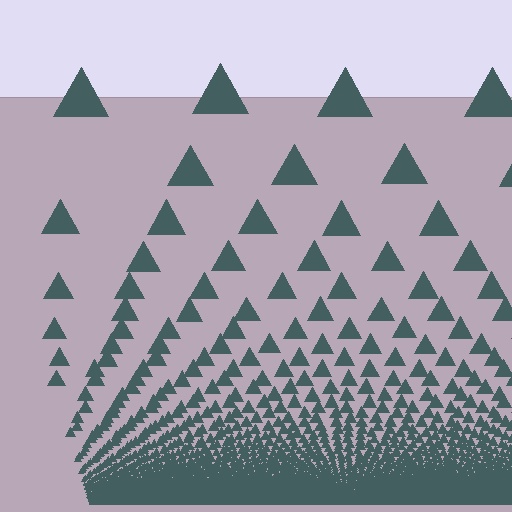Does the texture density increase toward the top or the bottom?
Density increases toward the bottom.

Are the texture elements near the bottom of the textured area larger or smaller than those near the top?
Smaller. The gradient is inverted — elements near the bottom are smaller and denser.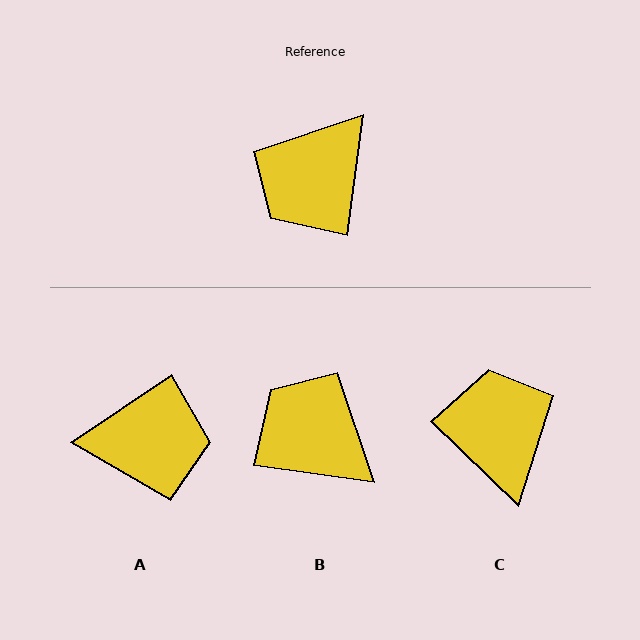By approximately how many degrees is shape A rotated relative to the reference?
Approximately 132 degrees counter-clockwise.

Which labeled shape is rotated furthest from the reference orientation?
A, about 132 degrees away.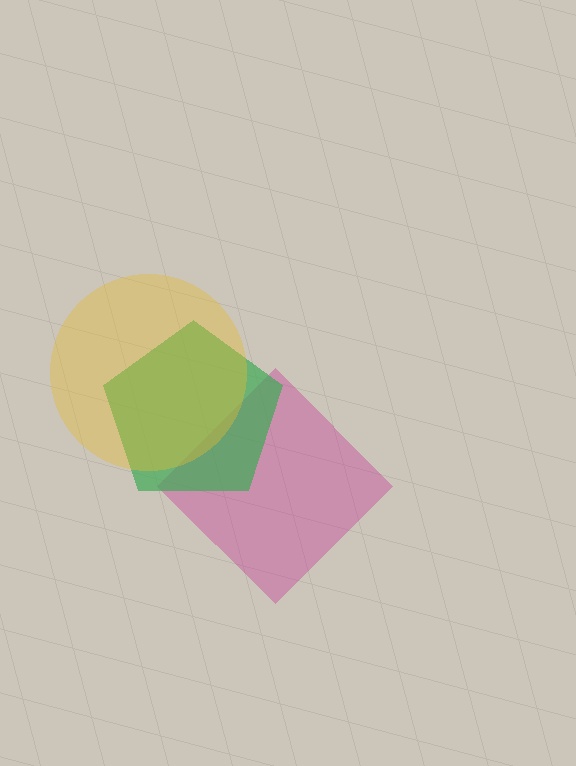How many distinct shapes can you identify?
There are 3 distinct shapes: a magenta diamond, a green pentagon, a yellow circle.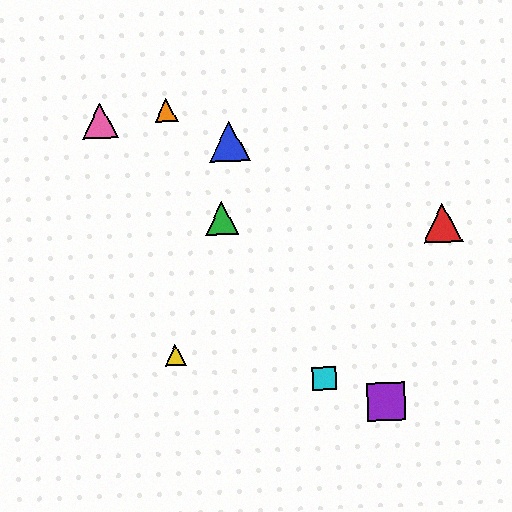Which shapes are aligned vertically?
The yellow triangle, the orange triangle are aligned vertically.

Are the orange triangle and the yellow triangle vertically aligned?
Yes, both are at x≈166.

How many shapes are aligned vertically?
2 shapes (the yellow triangle, the orange triangle) are aligned vertically.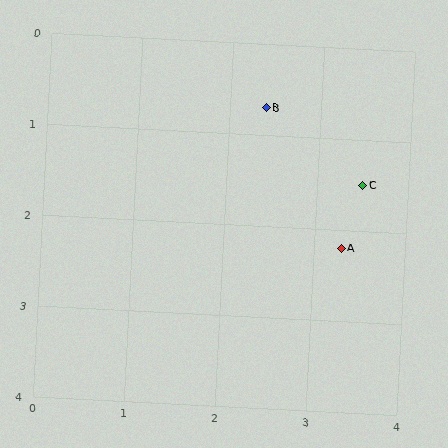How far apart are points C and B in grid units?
Points C and B are about 1.4 grid units apart.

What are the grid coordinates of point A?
Point A is at approximately (3.3, 2.2).